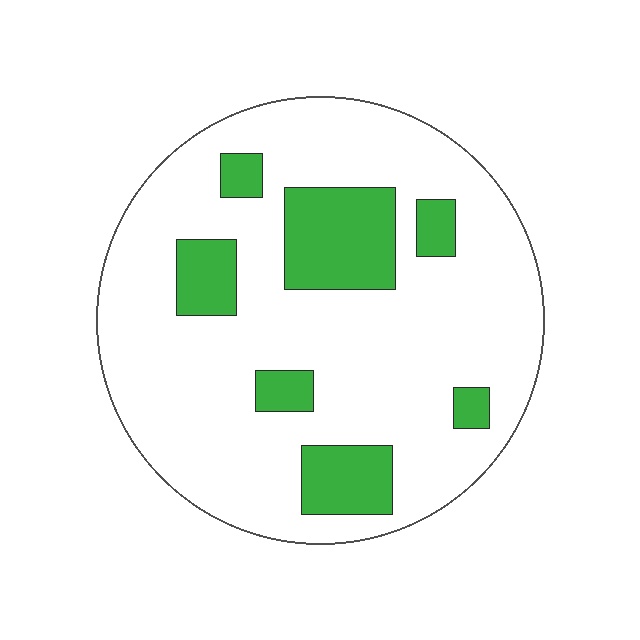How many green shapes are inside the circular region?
7.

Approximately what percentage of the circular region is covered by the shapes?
Approximately 20%.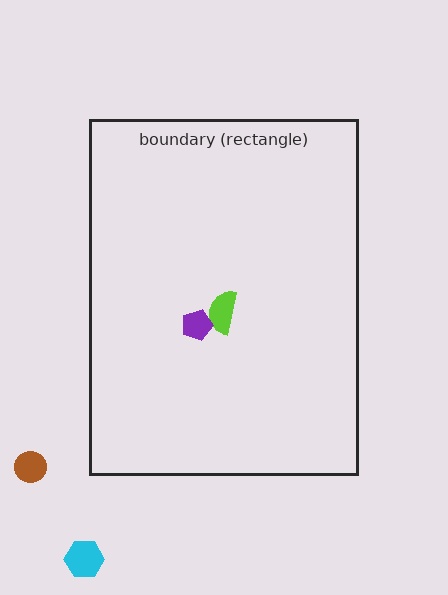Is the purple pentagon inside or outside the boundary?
Inside.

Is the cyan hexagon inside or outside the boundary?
Outside.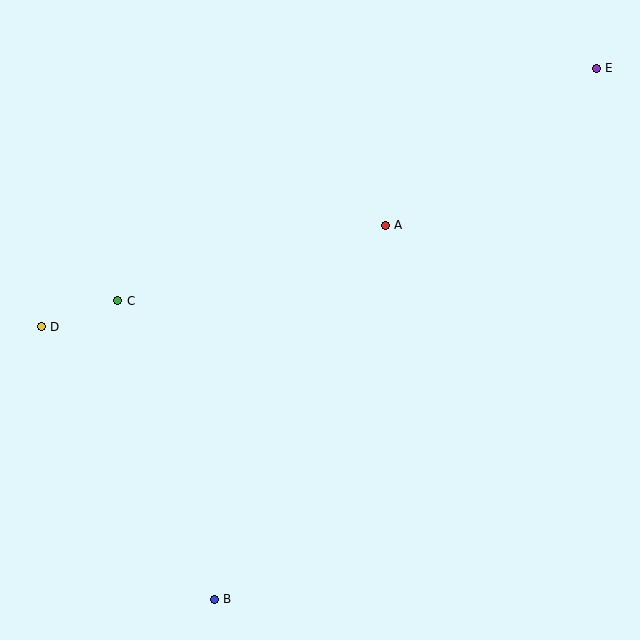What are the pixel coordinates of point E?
Point E is at (596, 68).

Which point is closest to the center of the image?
Point A at (385, 225) is closest to the center.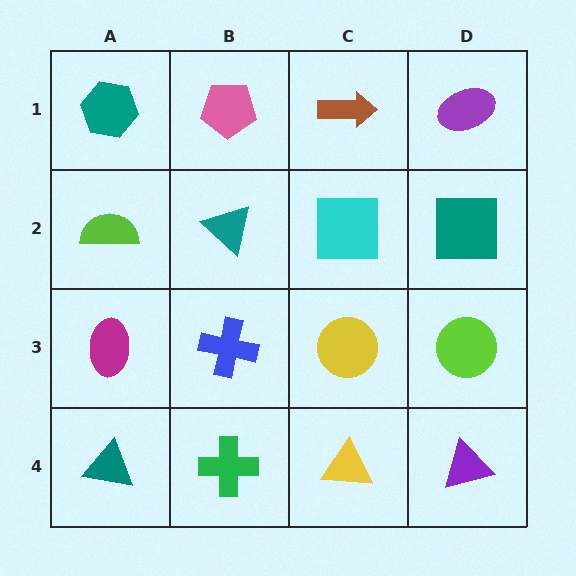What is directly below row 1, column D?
A teal square.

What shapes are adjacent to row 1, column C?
A cyan square (row 2, column C), a pink pentagon (row 1, column B), a purple ellipse (row 1, column D).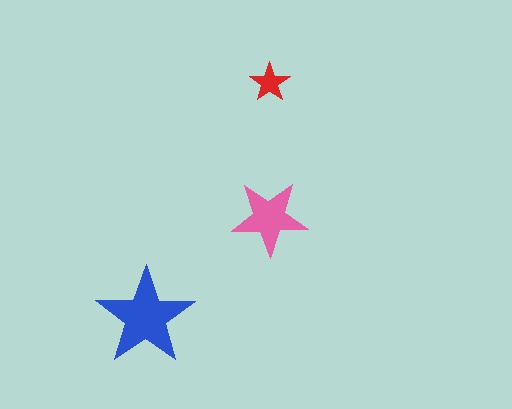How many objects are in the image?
There are 3 objects in the image.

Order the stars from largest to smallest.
the blue one, the pink one, the red one.